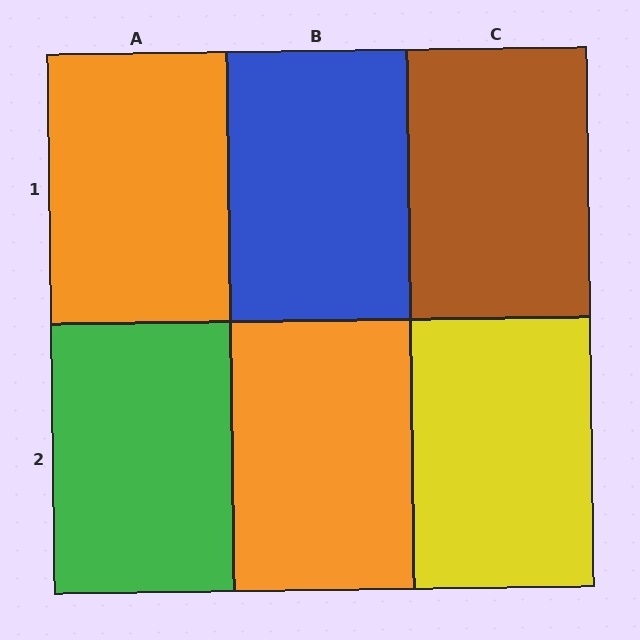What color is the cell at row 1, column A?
Orange.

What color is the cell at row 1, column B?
Blue.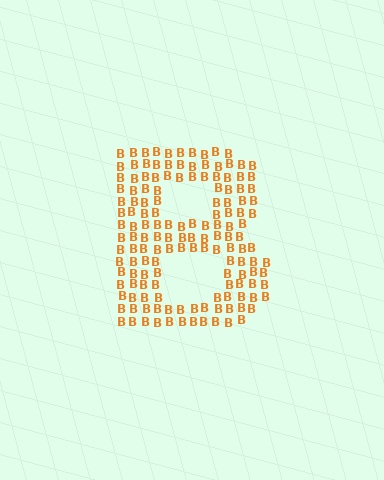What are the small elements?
The small elements are letter B's.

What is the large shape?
The large shape is the letter B.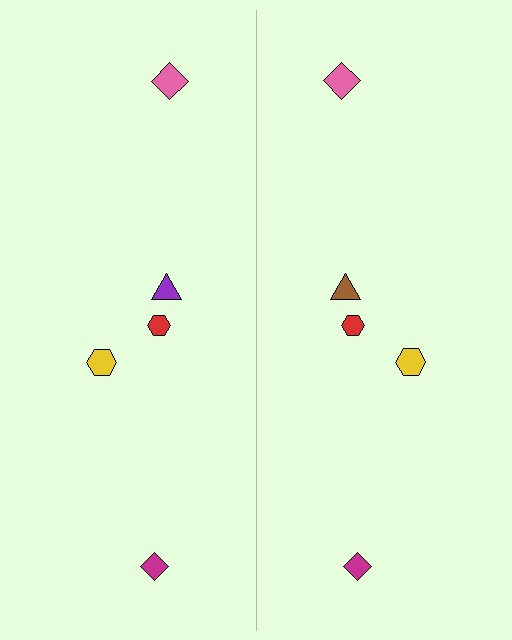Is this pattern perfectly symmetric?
No, the pattern is not perfectly symmetric. The brown triangle on the right side breaks the symmetry — its mirror counterpart is purple.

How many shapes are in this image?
There are 10 shapes in this image.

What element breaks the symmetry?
The brown triangle on the right side breaks the symmetry — its mirror counterpart is purple.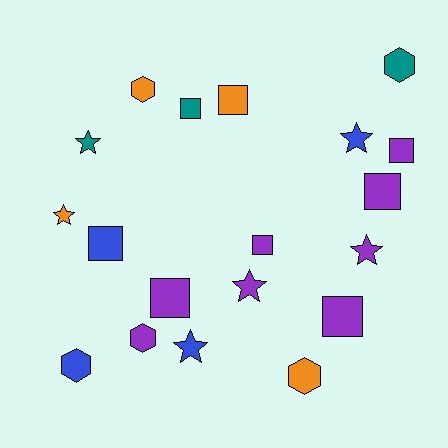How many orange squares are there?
There is 1 orange square.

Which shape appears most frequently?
Square, with 8 objects.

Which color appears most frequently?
Purple, with 8 objects.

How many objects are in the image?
There are 19 objects.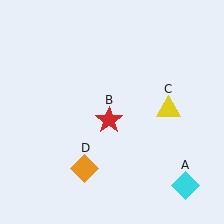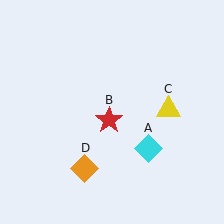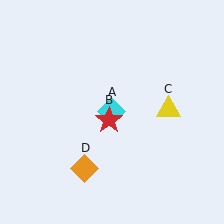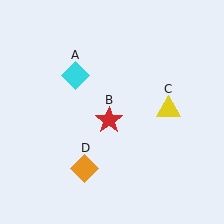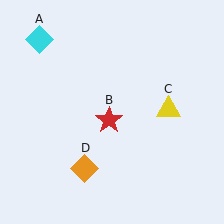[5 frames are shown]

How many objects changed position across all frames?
1 object changed position: cyan diamond (object A).